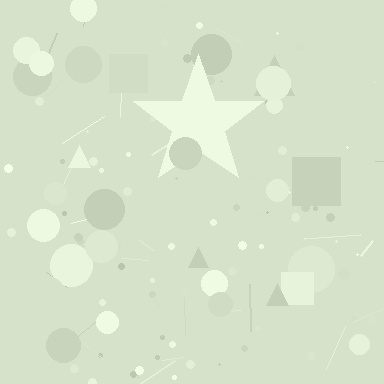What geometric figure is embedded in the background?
A star is embedded in the background.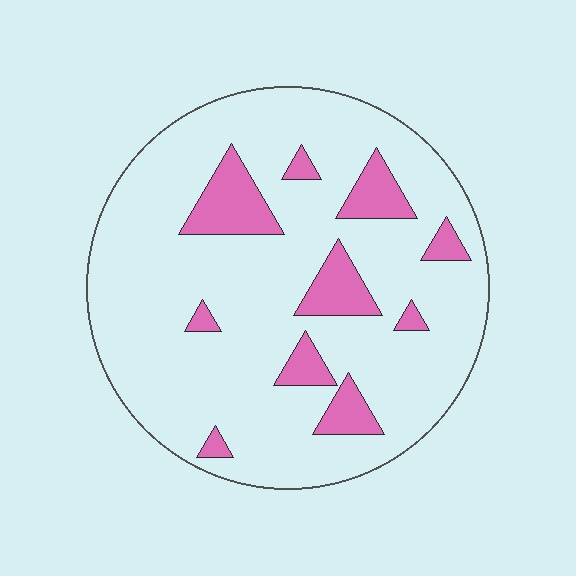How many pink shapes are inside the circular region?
10.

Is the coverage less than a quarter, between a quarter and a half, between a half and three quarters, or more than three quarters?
Less than a quarter.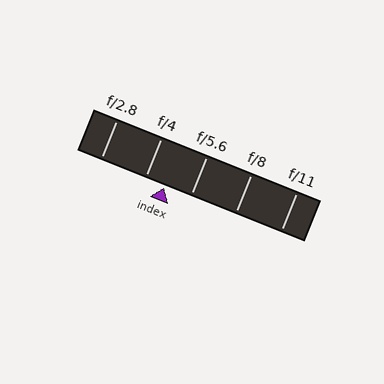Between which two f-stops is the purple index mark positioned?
The index mark is between f/4 and f/5.6.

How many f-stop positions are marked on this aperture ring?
There are 5 f-stop positions marked.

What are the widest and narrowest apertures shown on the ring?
The widest aperture shown is f/2.8 and the narrowest is f/11.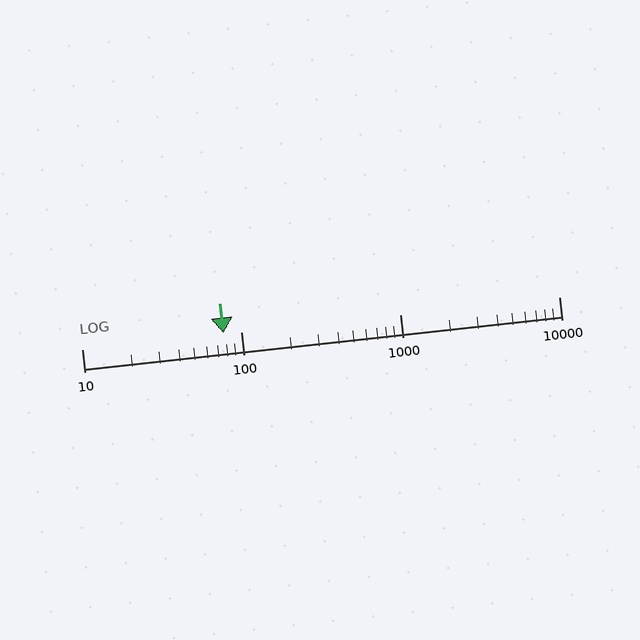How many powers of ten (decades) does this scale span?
The scale spans 3 decades, from 10 to 10000.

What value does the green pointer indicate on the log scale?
The pointer indicates approximately 78.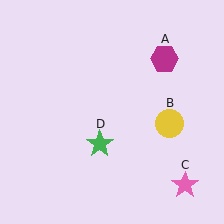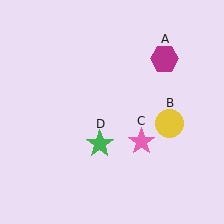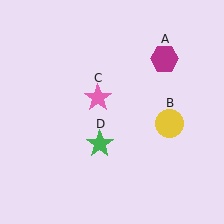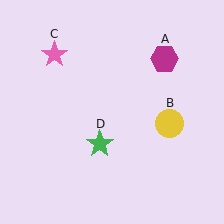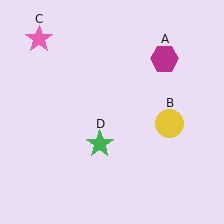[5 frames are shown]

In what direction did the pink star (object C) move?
The pink star (object C) moved up and to the left.